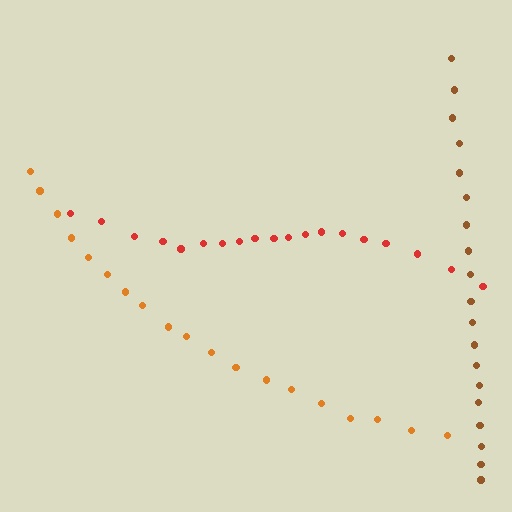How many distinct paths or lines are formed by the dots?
There are 3 distinct paths.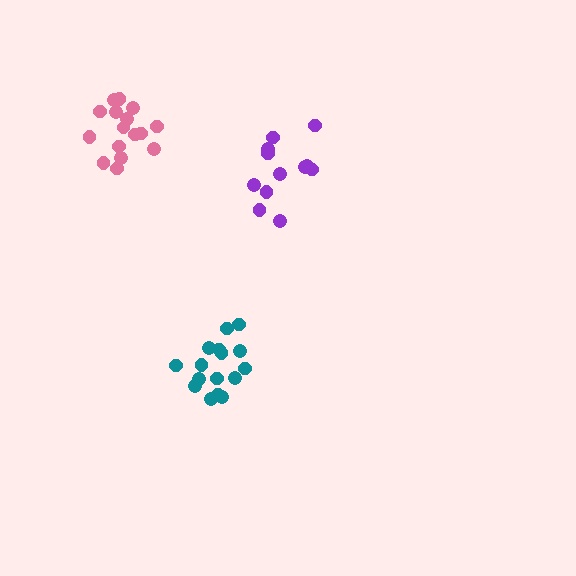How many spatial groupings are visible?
There are 3 spatial groupings.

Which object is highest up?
The pink cluster is topmost.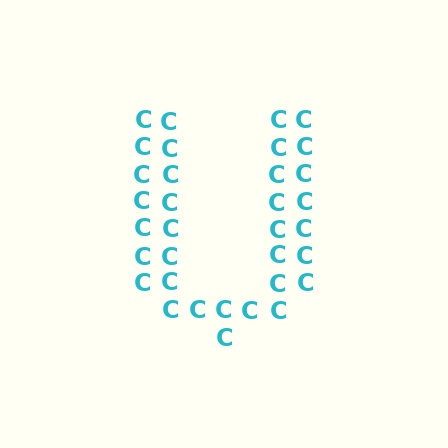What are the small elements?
The small elements are letter C's.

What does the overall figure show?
The overall figure shows the letter U.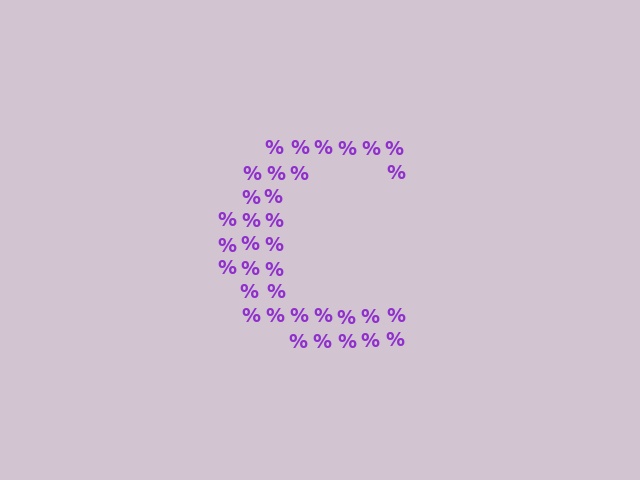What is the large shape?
The large shape is the letter C.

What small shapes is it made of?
It is made of small percent signs.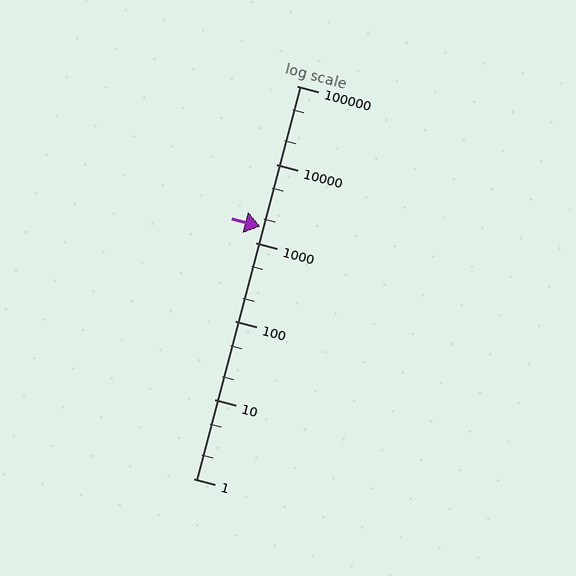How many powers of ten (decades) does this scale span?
The scale spans 5 decades, from 1 to 100000.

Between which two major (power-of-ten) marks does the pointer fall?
The pointer is between 1000 and 10000.